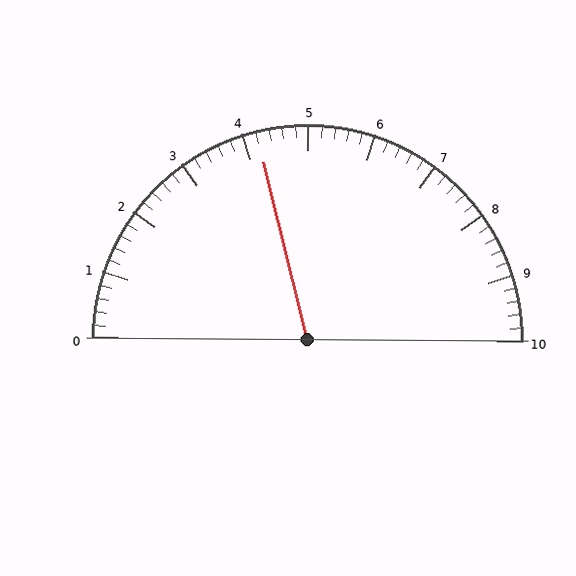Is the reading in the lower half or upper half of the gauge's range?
The reading is in the lower half of the range (0 to 10).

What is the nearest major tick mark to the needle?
The nearest major tick mark is 4.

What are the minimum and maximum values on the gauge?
The gauge ranges from 0 to 10.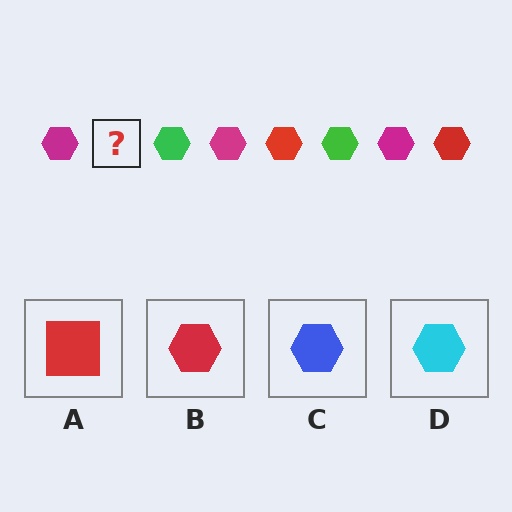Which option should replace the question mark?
Option B.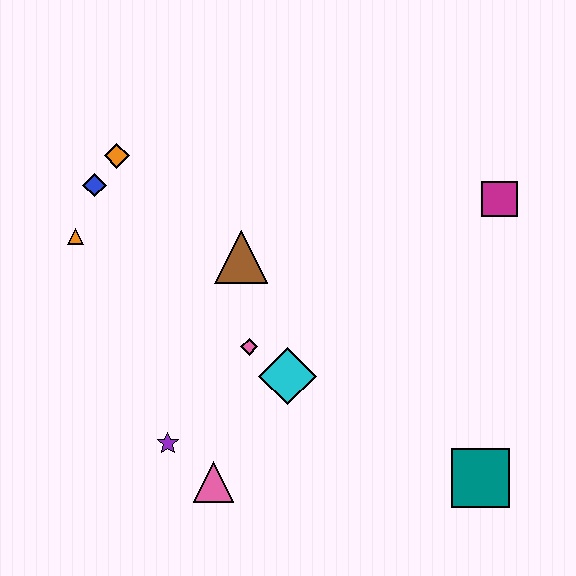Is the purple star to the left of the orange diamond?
No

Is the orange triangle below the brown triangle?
No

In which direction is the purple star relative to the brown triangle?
The purple star is below the brown triangle.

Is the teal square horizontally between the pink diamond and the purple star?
No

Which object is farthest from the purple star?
The magenta square is farthest from the purple star.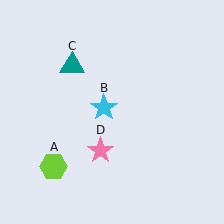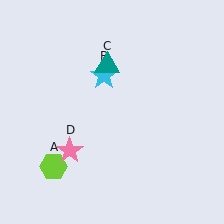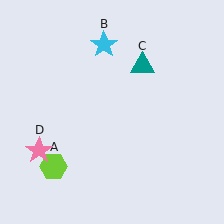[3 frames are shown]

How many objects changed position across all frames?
3 objects changed position: cyan star (object B), teal triangle (object C), pink star (object D).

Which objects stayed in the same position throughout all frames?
Lime hexagon (object A) remained stationary.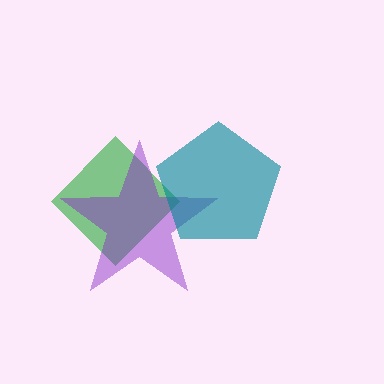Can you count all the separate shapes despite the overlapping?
Yes, there are 3 separate shapes.